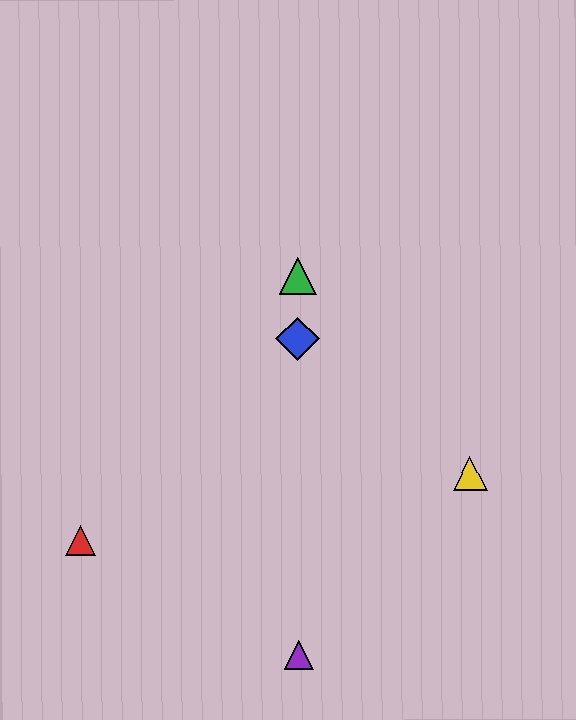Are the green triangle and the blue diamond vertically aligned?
Yes, both are at x≈297.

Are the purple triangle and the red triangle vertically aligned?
No, the purple triangle is at x≈299 and the red triangle is at x≈81.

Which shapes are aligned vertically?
The blue diamond, the green triangle, the purple triangle are aligned vertically.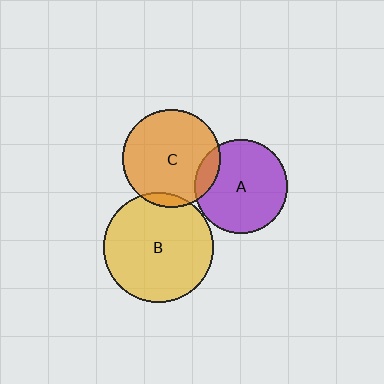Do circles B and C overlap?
Yes.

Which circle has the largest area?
Circle B (yellow).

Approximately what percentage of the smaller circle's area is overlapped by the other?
Approximately 5%.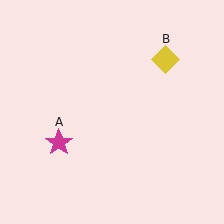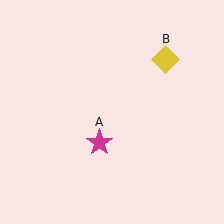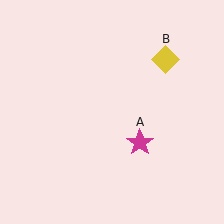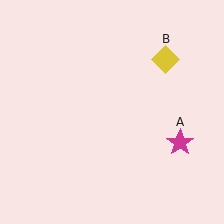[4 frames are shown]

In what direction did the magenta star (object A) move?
The magenta star (object A) moved right.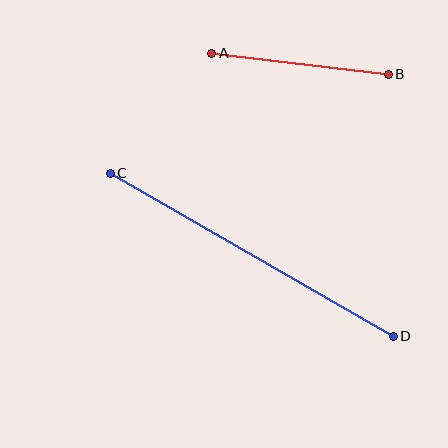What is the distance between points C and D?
The distance is approximately 327 pixels.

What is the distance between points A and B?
The distance is approximately 178 pixels.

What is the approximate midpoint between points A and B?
The midpoint is at approximately (300, 64) pixels.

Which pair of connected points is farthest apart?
Points C and D are farthest apart.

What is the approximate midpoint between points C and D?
The midpoint is at approximately (252, 255) pixels.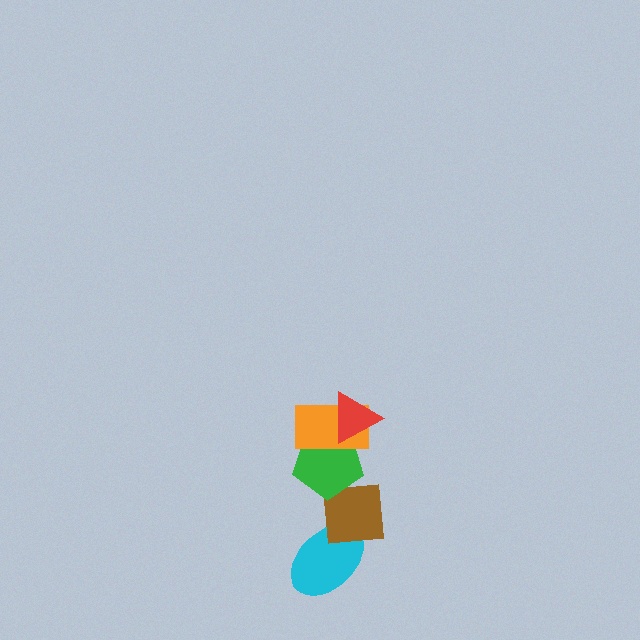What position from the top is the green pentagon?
The green pentagon is 3rd from the top.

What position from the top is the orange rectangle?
The orange rectangle is 2nd from the top.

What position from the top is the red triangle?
The red triangle is 1st from the top.